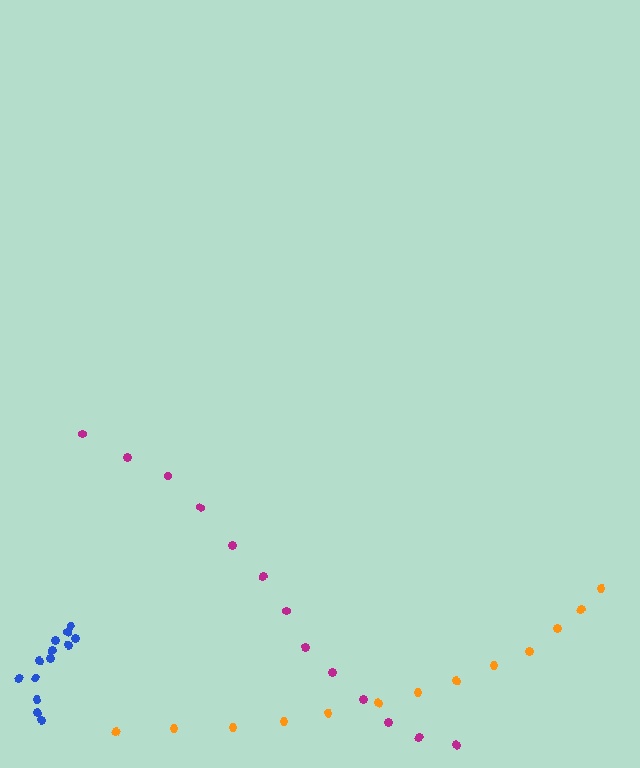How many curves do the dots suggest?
There are 3 distinct paths.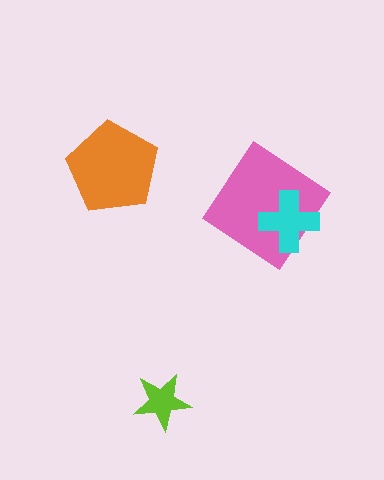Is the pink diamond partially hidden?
Yes, it is partially covered by another shape.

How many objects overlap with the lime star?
0 objects overlap with the lime star.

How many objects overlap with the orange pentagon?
0 objects overlap with the orange pentagon.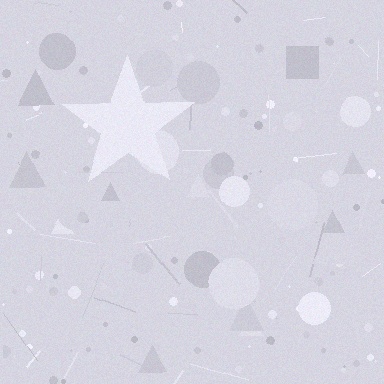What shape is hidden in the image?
A star is hidden in the image.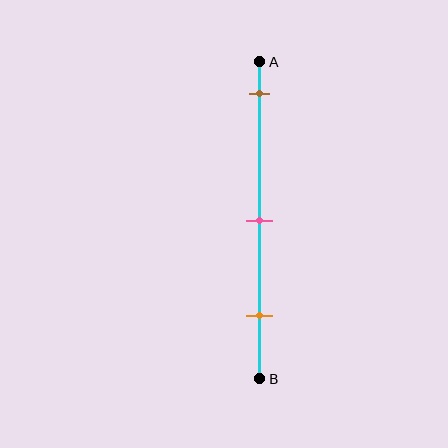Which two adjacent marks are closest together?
The pink and orange marks are the closest adjacent pair.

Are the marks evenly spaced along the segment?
Yes, the marks are approximately evenly spaced.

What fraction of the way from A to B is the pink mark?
The pink mark is approximately 50% (0.5) of the way from A to B.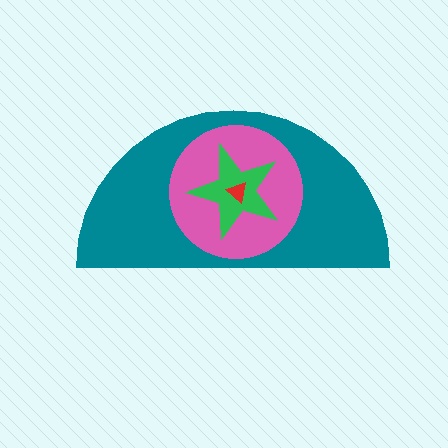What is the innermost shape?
The red triangle.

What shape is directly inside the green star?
The red triangle.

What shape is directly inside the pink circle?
The green star.